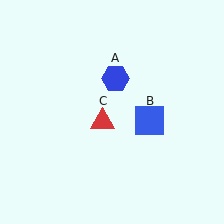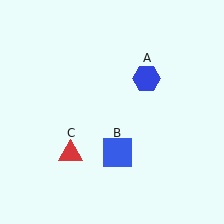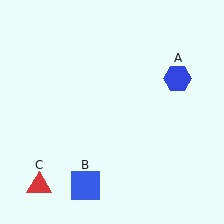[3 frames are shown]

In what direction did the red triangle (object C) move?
The red triangle (object C) moved down and to the left.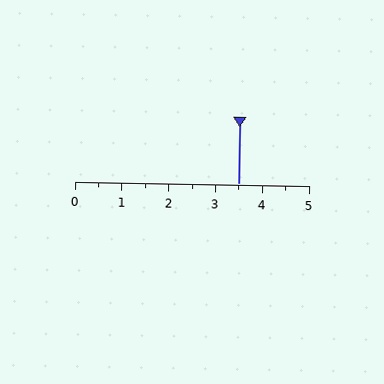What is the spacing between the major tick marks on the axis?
The major ticks are spaced 1 apart.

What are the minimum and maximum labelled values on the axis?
The axis runs from 0 to 5.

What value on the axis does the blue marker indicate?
The marker indicates approximately 3.5.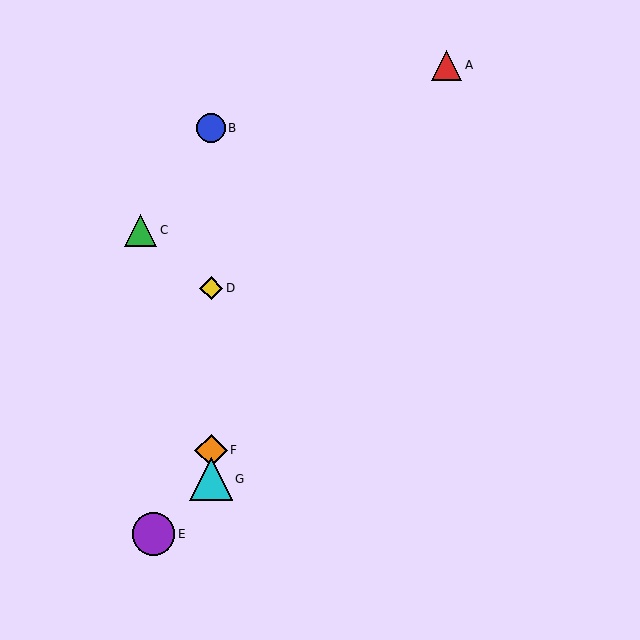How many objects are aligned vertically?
4 objects (B, D, F, G) are aligned vertically.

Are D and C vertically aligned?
No, D is at x≈211 and C is at x≈141.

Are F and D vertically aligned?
Yes, both are at x≈211.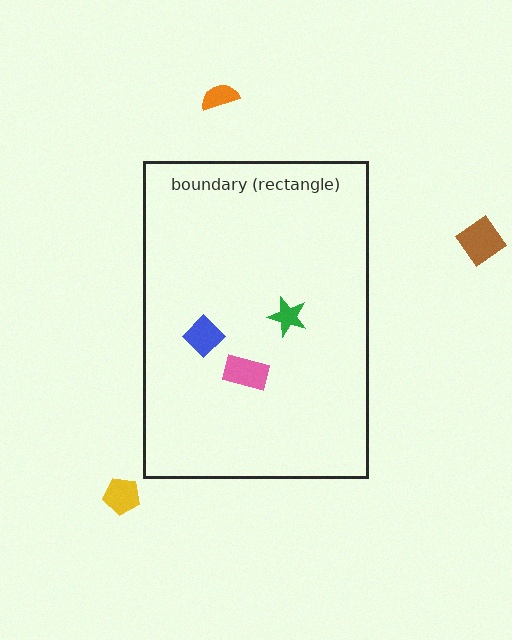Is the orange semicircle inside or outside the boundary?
Outside.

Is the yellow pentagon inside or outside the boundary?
Outside.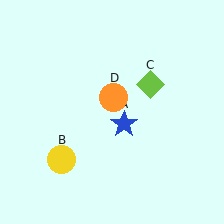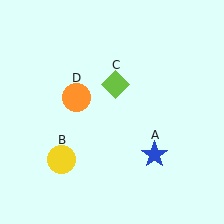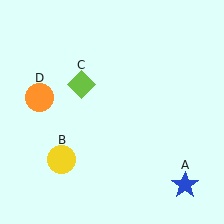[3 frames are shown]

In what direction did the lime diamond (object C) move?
The lime diamond (object C) moved left.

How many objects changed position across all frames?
3 objects changed position: blue star (object A), lime diamond (object C), orange circle (object D).